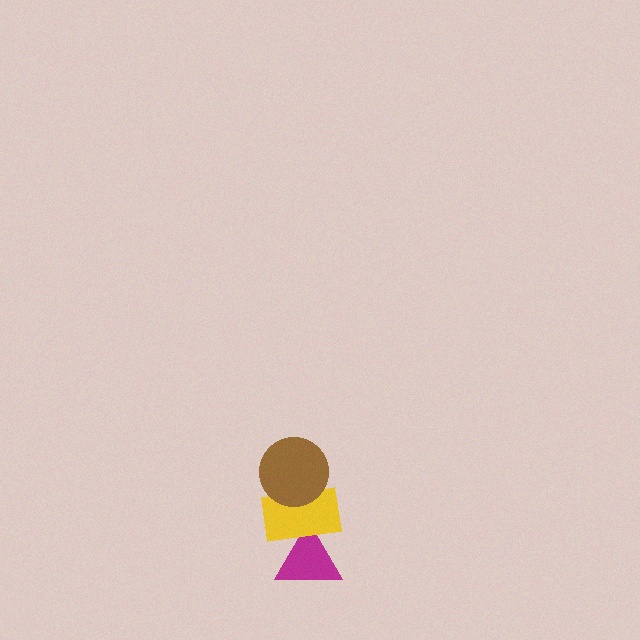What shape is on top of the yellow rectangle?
The brown circle is on top of the yellow rectangle.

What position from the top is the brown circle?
The brown circle is 1st from the top.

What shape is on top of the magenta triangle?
The yellow rectangle is on top of the magenta triangle.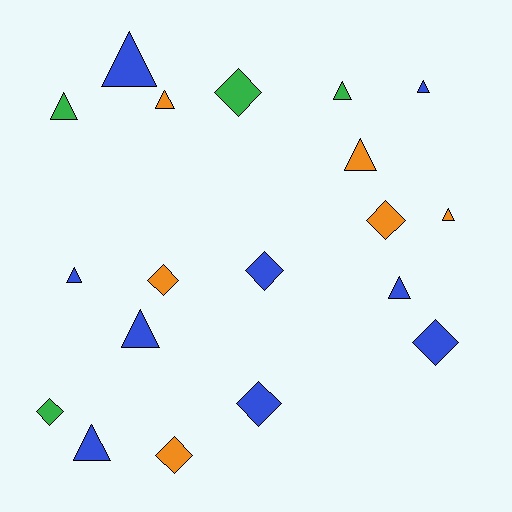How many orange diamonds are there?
There are 3 orange diamonds.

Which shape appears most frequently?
Triangle, with 11 objects.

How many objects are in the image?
There are 19 objects.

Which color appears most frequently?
Blue, with 9 objects.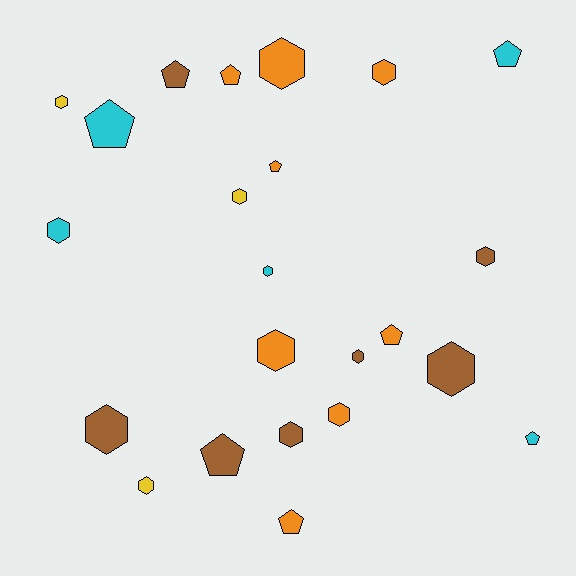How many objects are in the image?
There are 23 objects.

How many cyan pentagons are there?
There are 3 cyan pentagons.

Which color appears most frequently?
Orange, with 8 objects.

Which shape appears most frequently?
Hexagon, with 14 objects.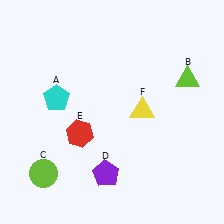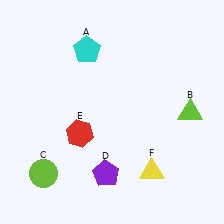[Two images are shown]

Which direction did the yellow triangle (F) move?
The yellow triangle (F) moved down.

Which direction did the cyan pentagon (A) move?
The cyan pentagon (A) moved up.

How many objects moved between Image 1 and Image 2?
3 objects moved between the two images.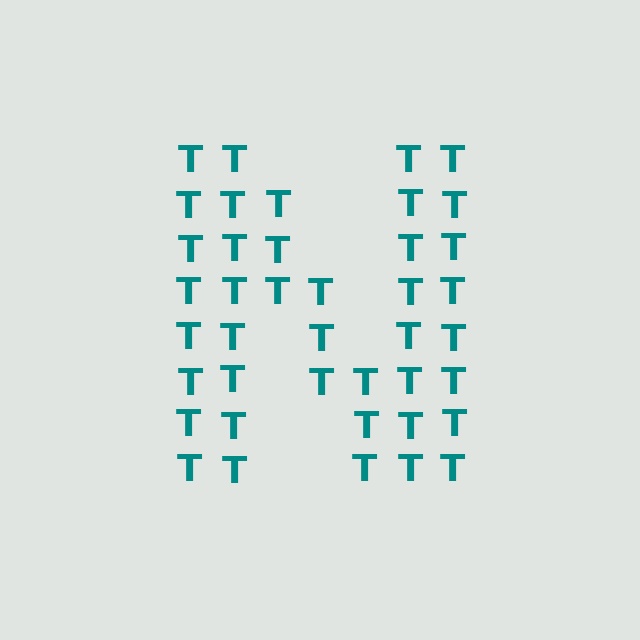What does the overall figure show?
The overall figure shows the letter N.